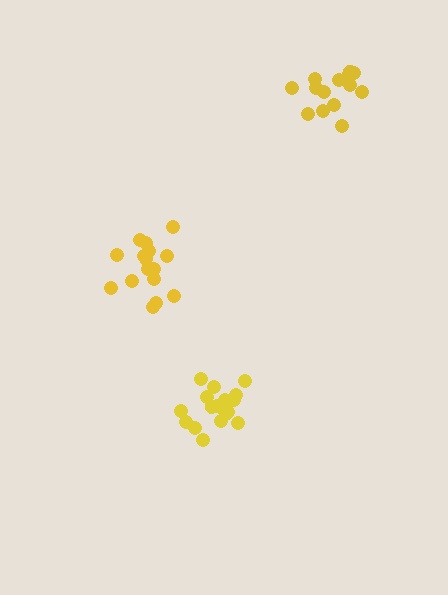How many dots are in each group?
Group 1: 18 dots, Group 2: 17 dots, Group 3: 14 dots (49 total).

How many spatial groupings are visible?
There are 3 spatial groupings.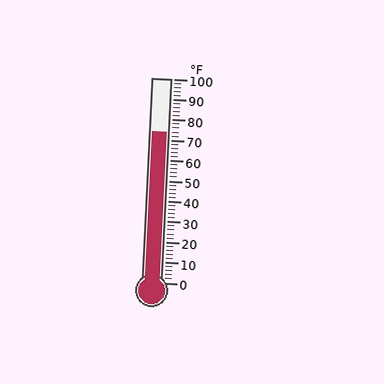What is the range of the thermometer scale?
The thermometer scale ranges from 0°F to 100°F.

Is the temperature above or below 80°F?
The temperature is below 80°F.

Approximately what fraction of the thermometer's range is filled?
The thermometer is filled to approximately 75% of its range.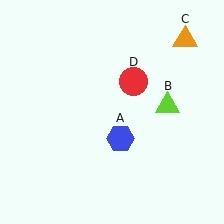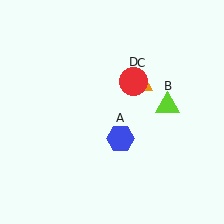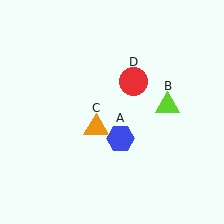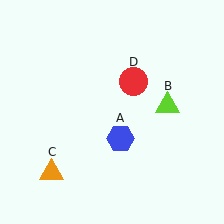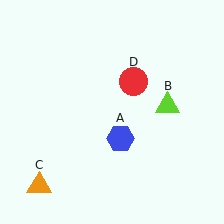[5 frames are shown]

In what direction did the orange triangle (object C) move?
The orange triangle (object C) moved down and to the left.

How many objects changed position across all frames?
1 object changed position: orange triangle (object C).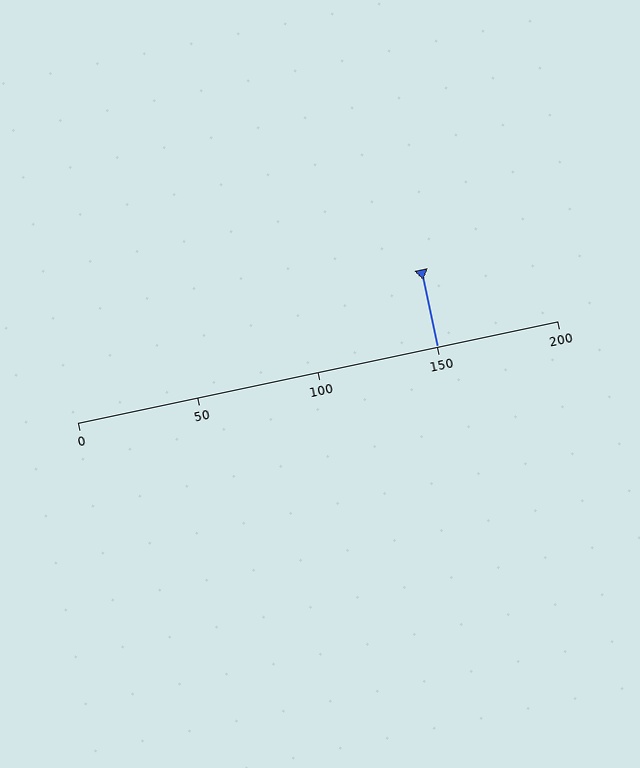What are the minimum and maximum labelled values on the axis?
The axis runs from 0 to 200.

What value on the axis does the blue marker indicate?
The marker indicates approximately 150.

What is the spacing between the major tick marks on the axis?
The major ticks are spaced 50 apart.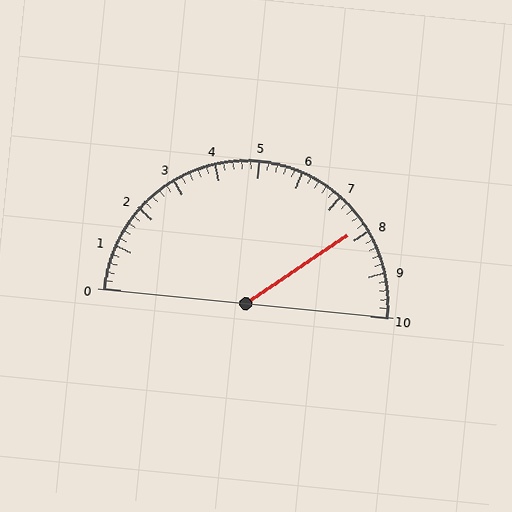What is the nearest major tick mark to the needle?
The nearest major tick mark is 8.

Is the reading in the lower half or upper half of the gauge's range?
The reading is in the upper half of the range (0 to 10).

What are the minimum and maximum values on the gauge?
The gauge ranges from 0 to 10.